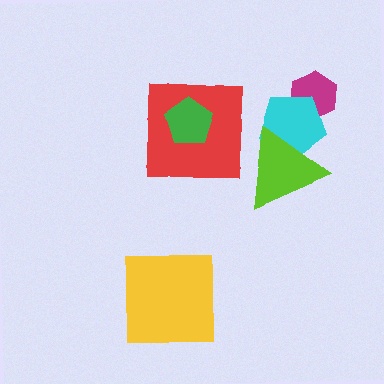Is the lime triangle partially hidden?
No, no other shape covers it.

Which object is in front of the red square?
The green pentagon is in front of the red square.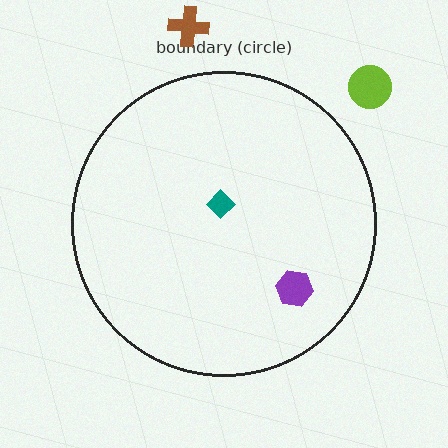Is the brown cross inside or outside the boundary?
Outside.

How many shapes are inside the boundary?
2 inside, 2 outside.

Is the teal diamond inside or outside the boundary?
Inside.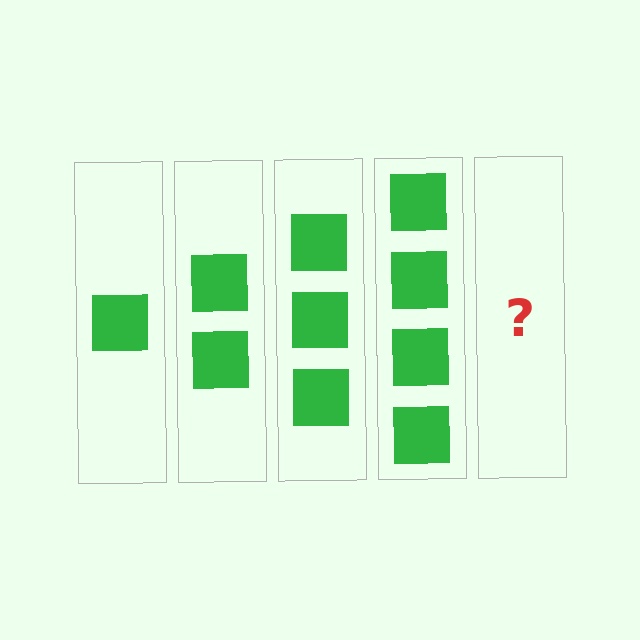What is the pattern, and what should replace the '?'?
The pattern is that each step adds one more square. The '?' should be 5 squares.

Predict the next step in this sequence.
The next step is 5 squares.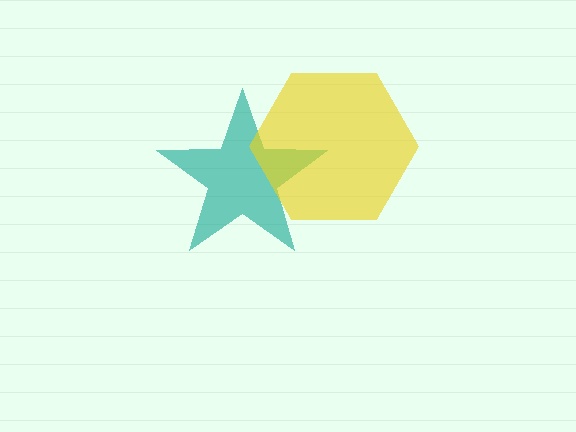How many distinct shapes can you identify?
There are 2 distinct shapes: a teal star, a yellow hexagon.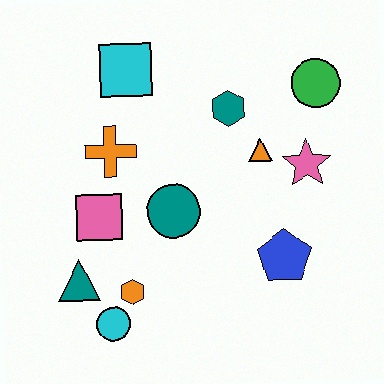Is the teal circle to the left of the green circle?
Yes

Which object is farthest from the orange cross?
The green circle is farthest from the orange cross.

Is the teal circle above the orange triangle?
No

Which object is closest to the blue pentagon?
The pink star is closest to the blue pentagon.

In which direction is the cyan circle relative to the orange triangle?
The cyan circle is below the orange triangle.